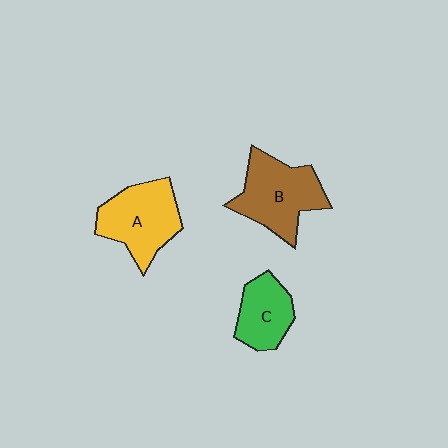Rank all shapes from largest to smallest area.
From largest to smallest: B (brown), A (yellow), C (green).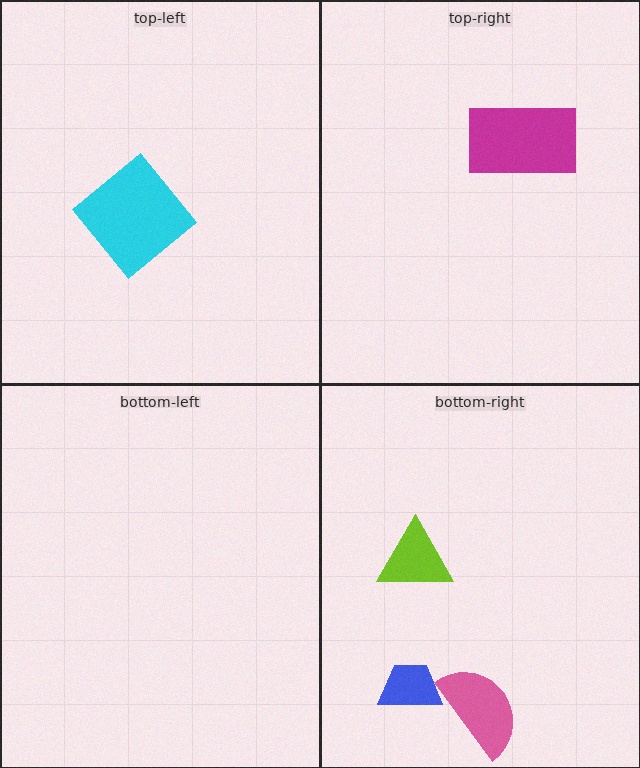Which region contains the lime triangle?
The bottom-right region.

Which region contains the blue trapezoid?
The bottom-right region.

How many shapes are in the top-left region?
1.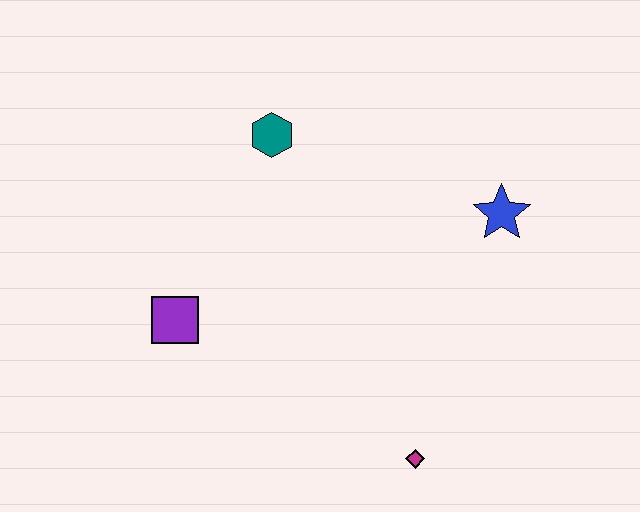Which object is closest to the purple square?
The teal hexagon is closest to the purple square.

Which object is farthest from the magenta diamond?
The teal hexagon is farthest from the magenta diamond.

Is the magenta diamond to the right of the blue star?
No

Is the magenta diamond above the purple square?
No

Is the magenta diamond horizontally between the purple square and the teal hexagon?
No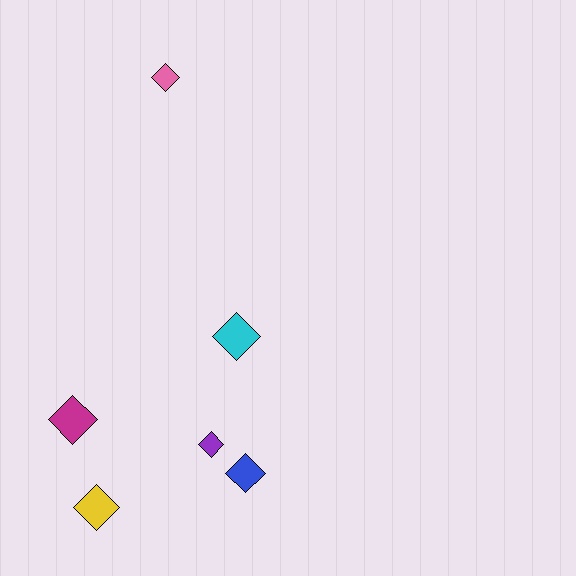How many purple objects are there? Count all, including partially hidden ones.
There is 1 purple object.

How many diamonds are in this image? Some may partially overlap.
There are 6 diamonds.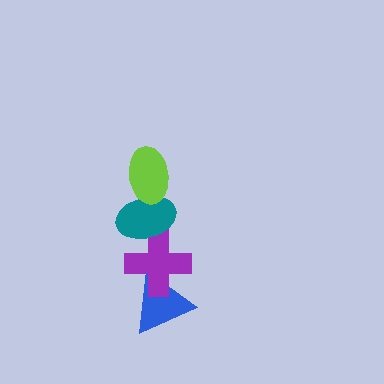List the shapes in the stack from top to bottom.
From top to bottom: the lime ellipse, the teal ellipse, the purple cross, the blue triangle.